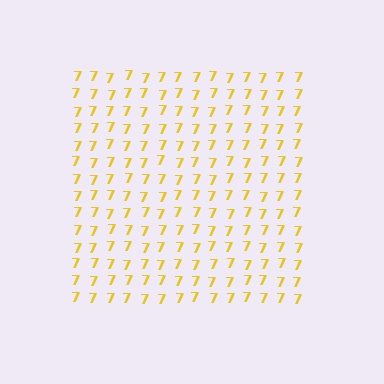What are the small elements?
The small elements are digit 7's.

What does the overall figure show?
The overall figure shows a square.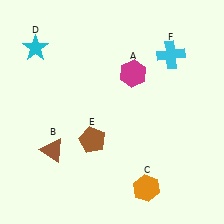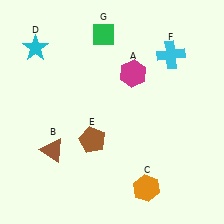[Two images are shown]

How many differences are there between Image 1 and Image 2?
There is 1 difference between the two images.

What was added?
A green diamond (G) was added in Image 2.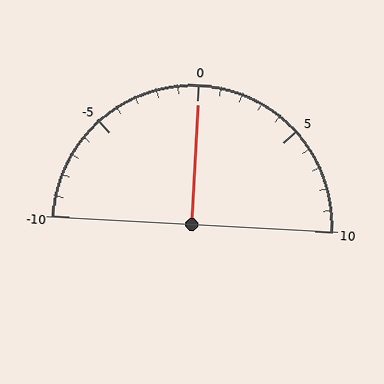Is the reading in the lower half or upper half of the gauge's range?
The reading is in the upper half of the range (-10 to 10).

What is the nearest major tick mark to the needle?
The nearest major tick mark is 0.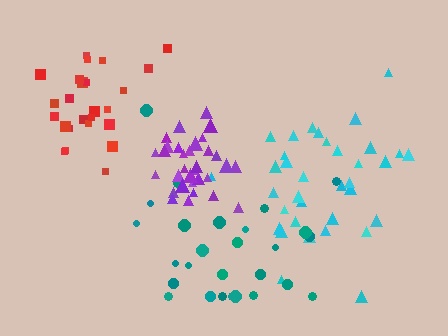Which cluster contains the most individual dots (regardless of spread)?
Cyan (35).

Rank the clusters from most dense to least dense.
purple, red, cyan, teal.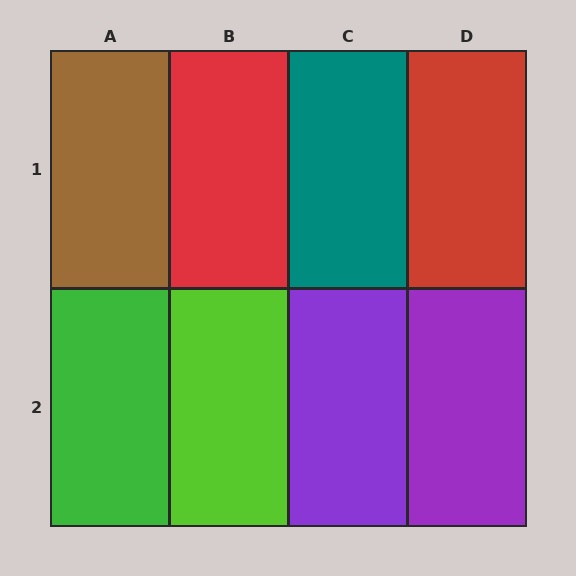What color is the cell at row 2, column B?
Lime.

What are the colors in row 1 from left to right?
Brown, red, teal, red.